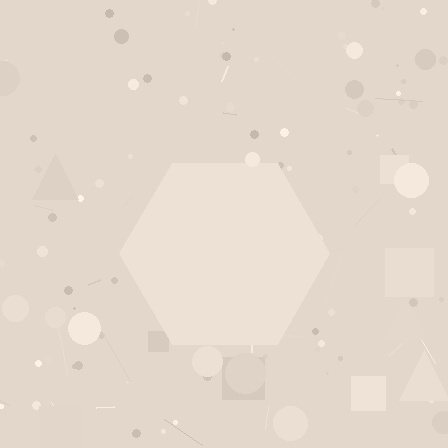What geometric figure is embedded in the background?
A hexagon is embedded in the background.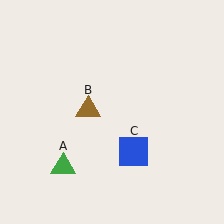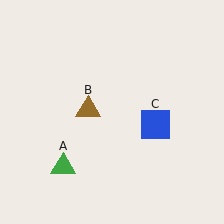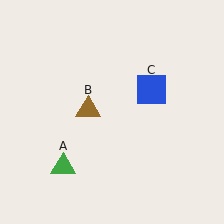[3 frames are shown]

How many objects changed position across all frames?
1 object changed position: blue square (object C).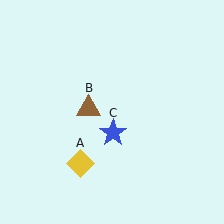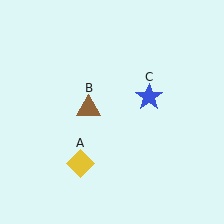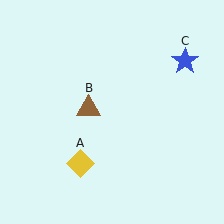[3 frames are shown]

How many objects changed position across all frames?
1 object changed position: blue star (object C).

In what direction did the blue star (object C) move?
The blue star (object C) moved up and to the right.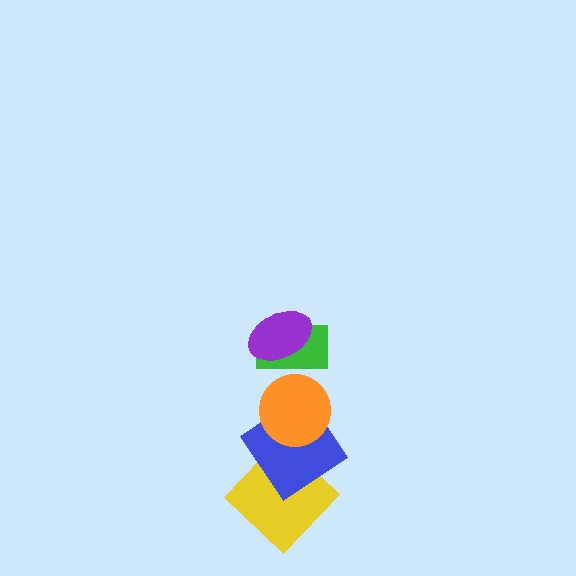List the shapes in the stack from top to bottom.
From top to bottom: the purple ellipse, the green rectangle, the orange circle, the blue diamond, the yellow diamond.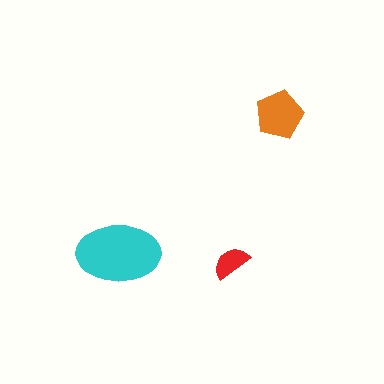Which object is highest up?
The orange pentagon is topmost.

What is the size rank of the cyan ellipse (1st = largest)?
1st.